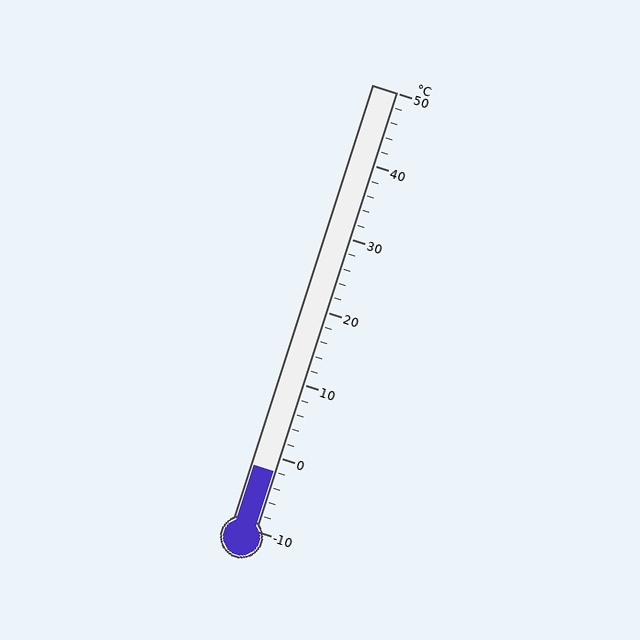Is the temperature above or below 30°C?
The temperature is below 30°C.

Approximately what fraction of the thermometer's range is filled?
The thermometer is filled to approximately 15% of its range.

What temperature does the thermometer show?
The thermometer shows approximately -2°C.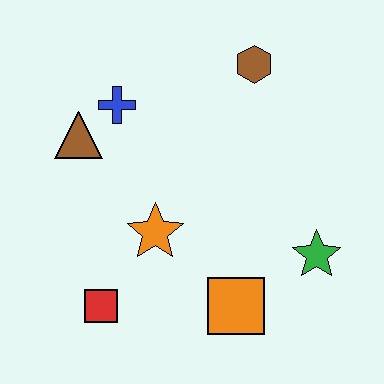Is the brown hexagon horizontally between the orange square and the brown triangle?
No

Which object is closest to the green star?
The orange square is closest to the green star.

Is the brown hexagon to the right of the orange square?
Yes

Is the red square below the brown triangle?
Yes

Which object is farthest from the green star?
The brown triangle is farthest from the green star.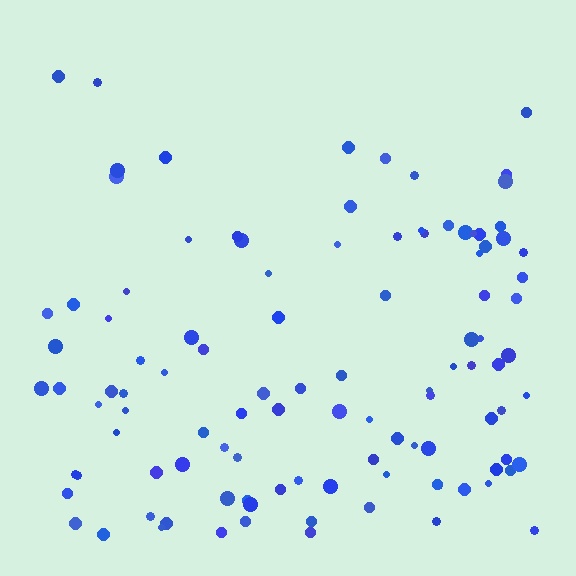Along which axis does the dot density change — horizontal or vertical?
Vertical.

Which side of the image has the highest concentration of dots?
The bottom.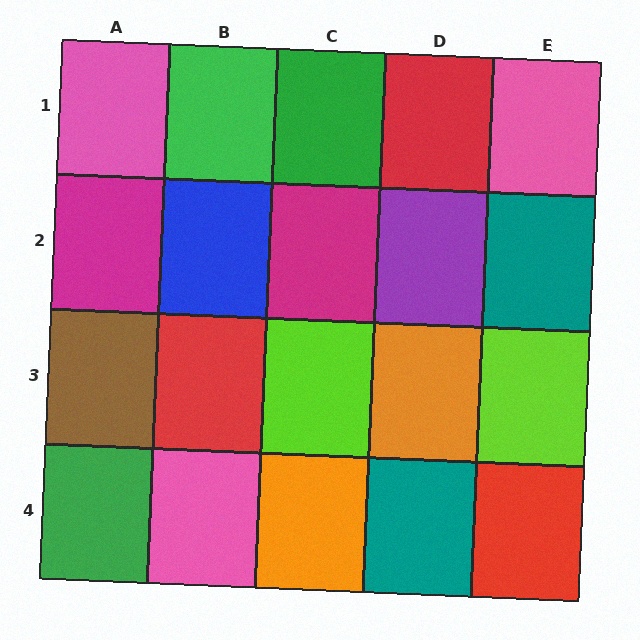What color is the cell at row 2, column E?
Teal.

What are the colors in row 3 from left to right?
Brown, red, lime, orange, lime.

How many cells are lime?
2 cells are lime.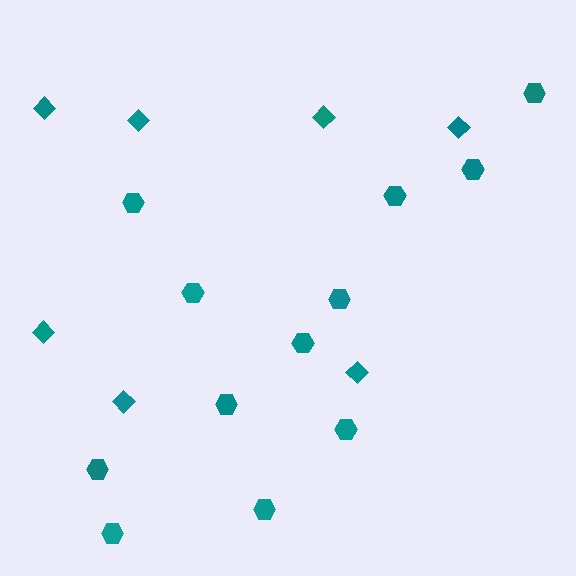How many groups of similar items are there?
There are 2 groups: one group of hexagons (12) and one group of diamonds (7).